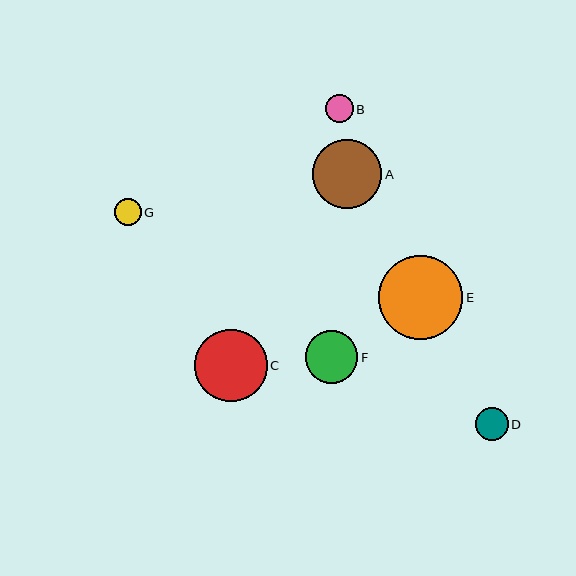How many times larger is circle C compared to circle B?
Circle C is approximately 2.6 times the size of circle B.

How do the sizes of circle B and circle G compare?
Circle B and circle G are approximately the same size.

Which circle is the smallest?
Circle G is the smallest with a size of approximately 26 pixels.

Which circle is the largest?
Circle E is the largest with a size of approximately 84 pixels.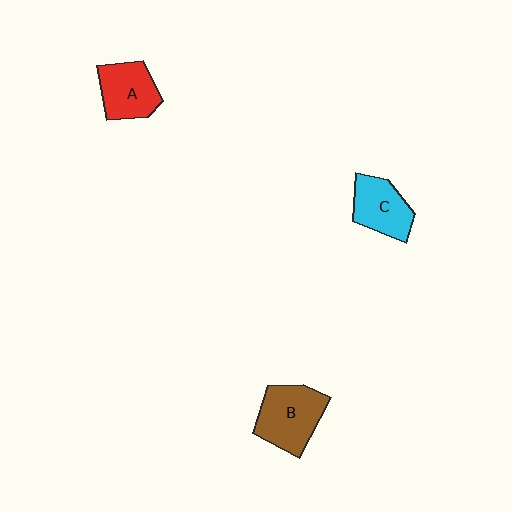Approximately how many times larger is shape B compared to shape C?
Approximately 1.3 times.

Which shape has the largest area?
Shape B (brown).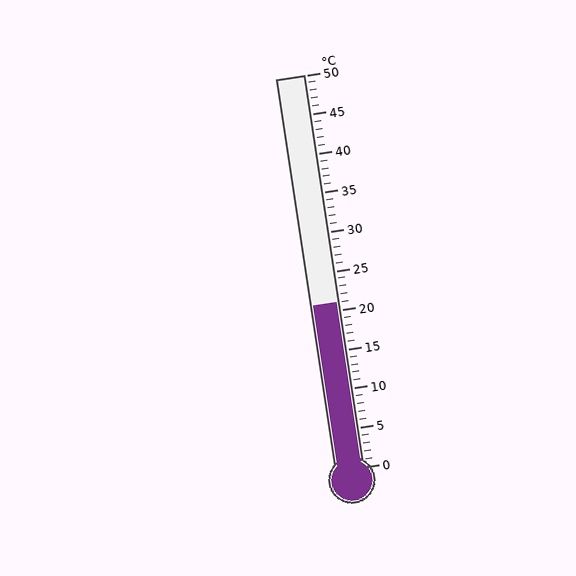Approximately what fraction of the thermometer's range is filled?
The thermometer is filled to approximately 40% of its range.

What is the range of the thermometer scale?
The thermometer scale ranges from 0°C to 50°C.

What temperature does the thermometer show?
The thermometer shows approximately 21°C.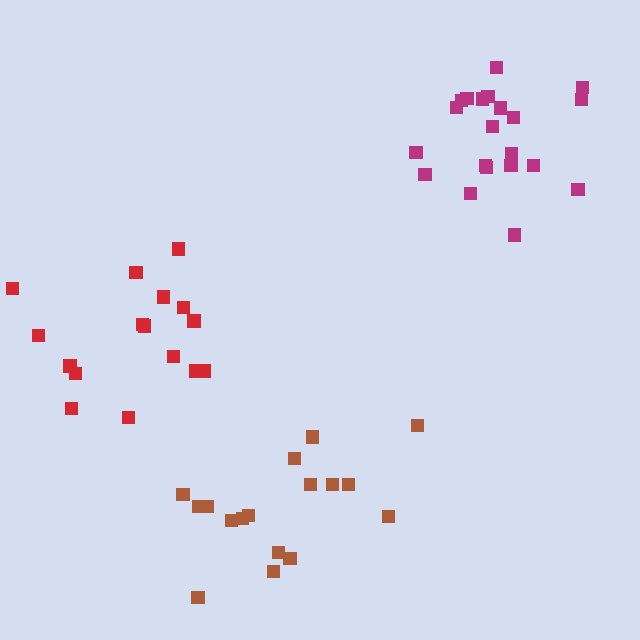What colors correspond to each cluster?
The clusters are colored: red, magenta, brown.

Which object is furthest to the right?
The magenta cluster is rightmost.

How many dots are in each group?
Group 1: 16 dots, Group 2: 21 dots, Group 3: 17 dots (54 total).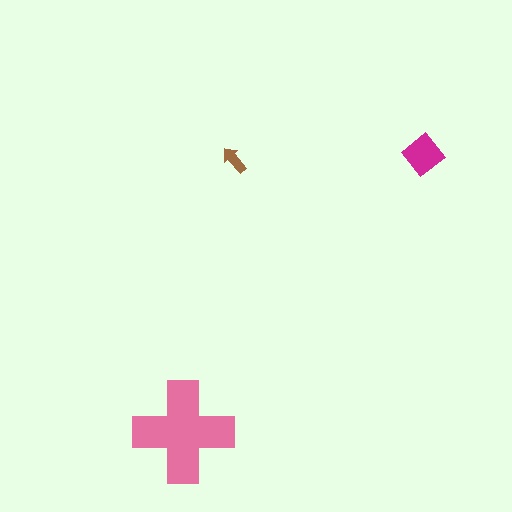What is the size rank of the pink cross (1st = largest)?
1st.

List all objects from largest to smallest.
The pink cross, the magenta diamond, the brown arrow.